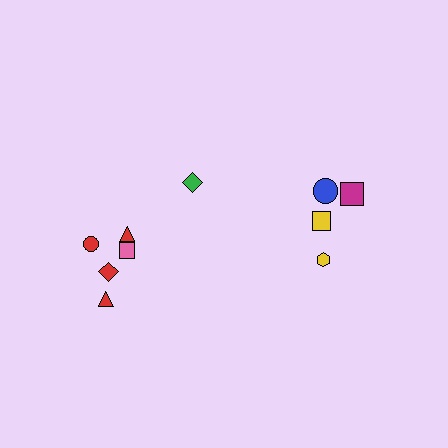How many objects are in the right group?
There are 4 objects.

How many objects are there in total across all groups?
There are 10 objects.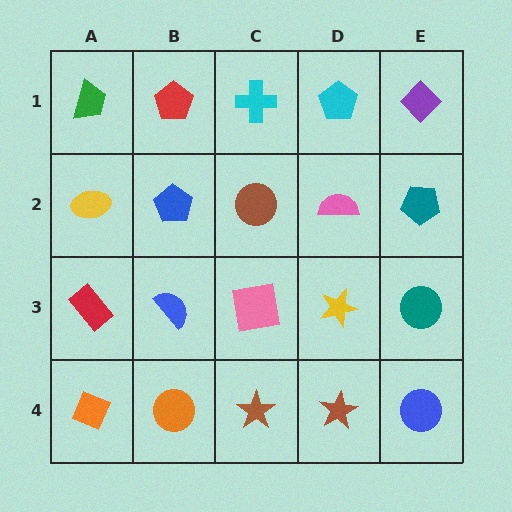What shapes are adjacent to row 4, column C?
A pink square (row 3, column C), an orange circle (row 4, column B), a brown star (row 4, column D).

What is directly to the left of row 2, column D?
A brown circle.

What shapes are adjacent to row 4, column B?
A blue semicircle (row 3, column B), an orange diamond (row 4, column A), a brown star (row 4, column C).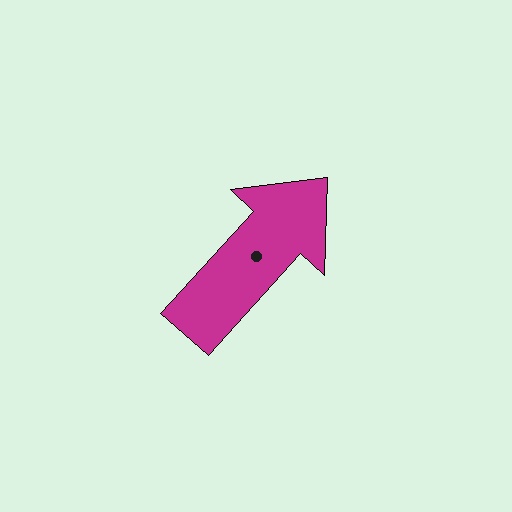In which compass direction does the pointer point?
Northeast.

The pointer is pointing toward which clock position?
Roughly 1 o'clock.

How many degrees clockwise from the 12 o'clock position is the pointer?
Approximately 42 degrees.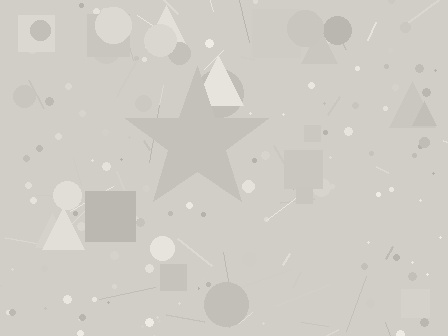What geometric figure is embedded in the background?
A star is embedded in the background.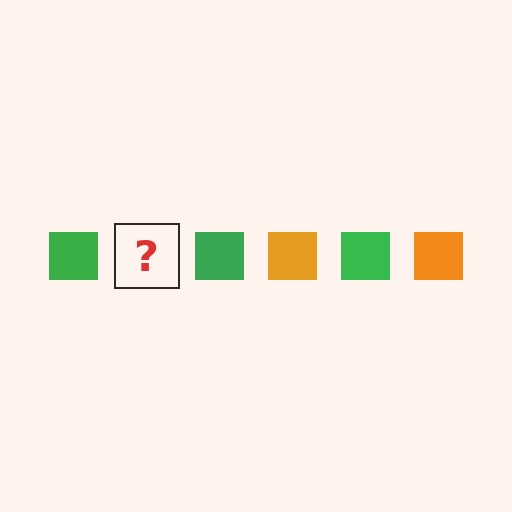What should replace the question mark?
The question mark should be replaced with an orange square.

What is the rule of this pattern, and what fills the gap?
The rule is that the pattern cycles through green, orange squares. The gap should be filled with an orange square.